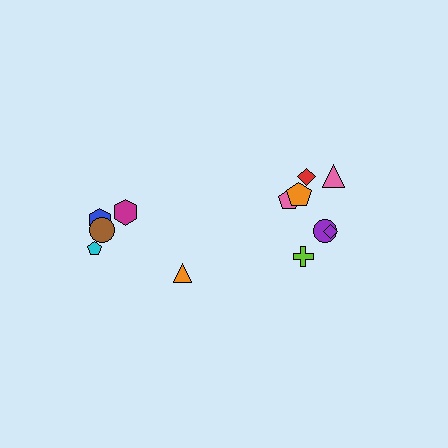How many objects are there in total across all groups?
There are 12 objects.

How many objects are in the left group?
There are 5 objects.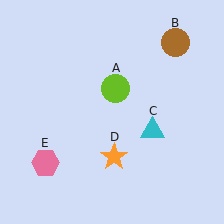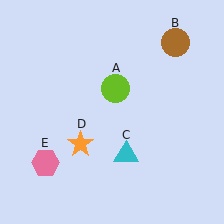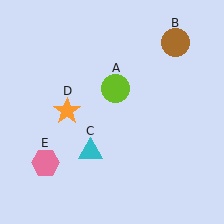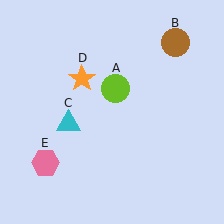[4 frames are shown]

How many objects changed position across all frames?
2 objects changed position: cyan triangle (object C), orange star (object D).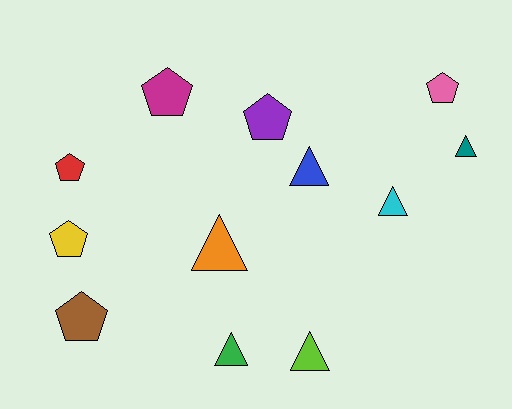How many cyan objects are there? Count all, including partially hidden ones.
There is 1 cyan object.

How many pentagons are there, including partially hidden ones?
There are 6 pentagons.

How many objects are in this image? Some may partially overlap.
There are 12 objects.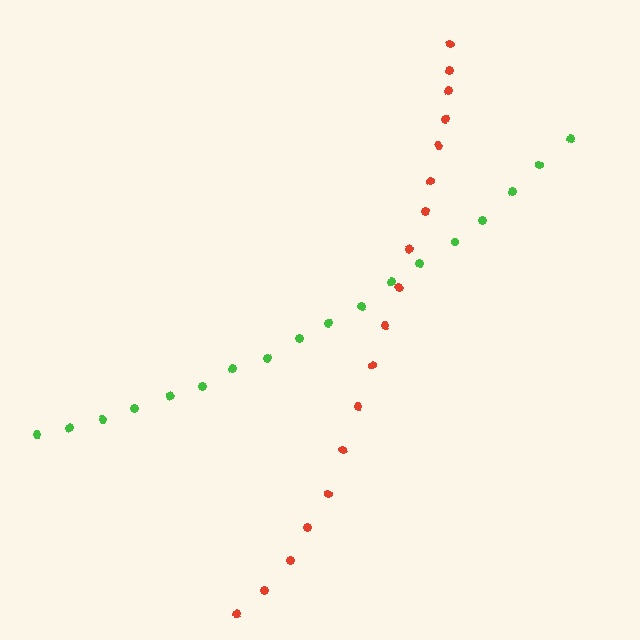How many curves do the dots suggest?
There are 2 distinct paths.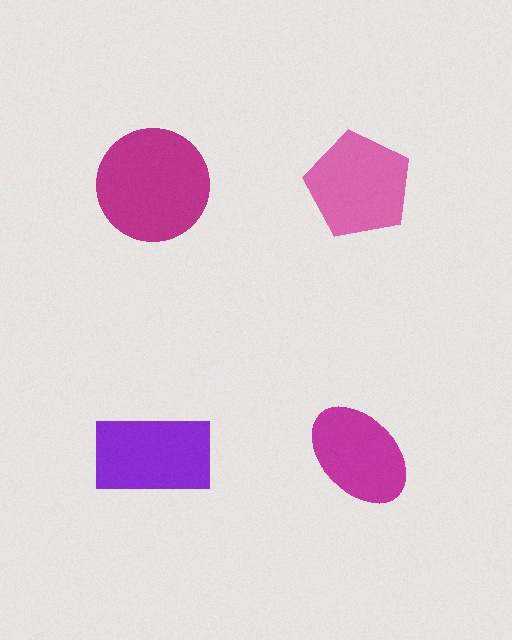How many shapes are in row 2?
2 shapes.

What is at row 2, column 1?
A purple rectangle.